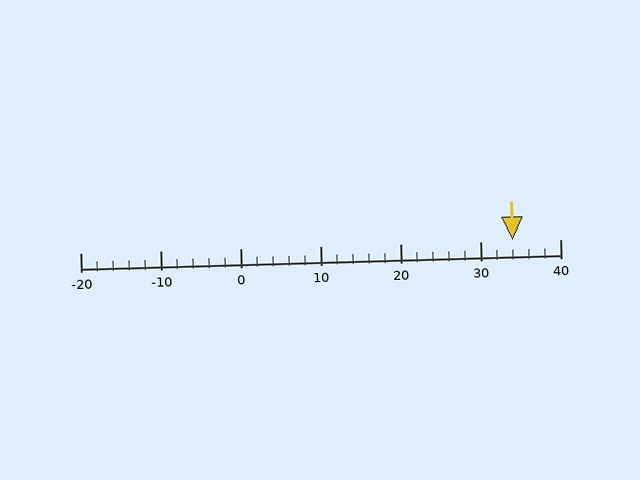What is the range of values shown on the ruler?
The ruler shows values from -20 to 40.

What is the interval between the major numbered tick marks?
The major tick marks are spaced 10 units apart.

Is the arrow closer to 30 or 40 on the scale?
The arrow is closer to 30.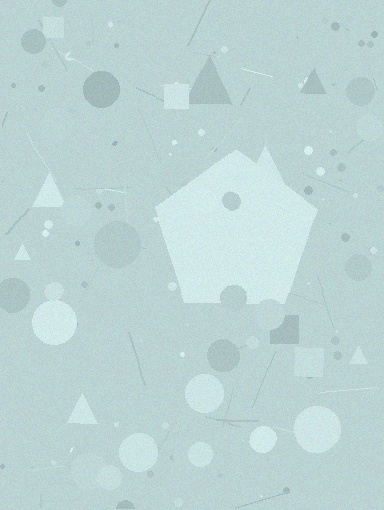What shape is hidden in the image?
A pentagon is hidden in the image.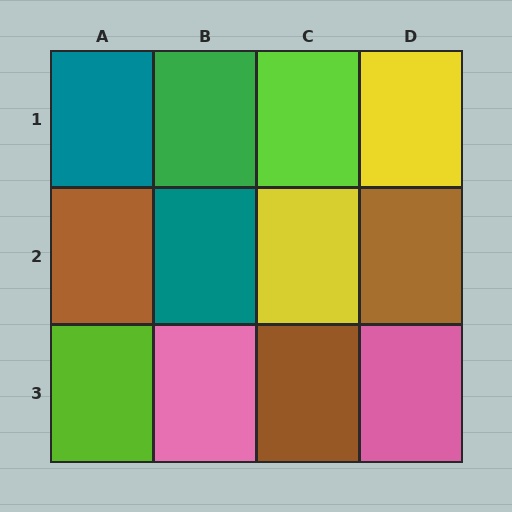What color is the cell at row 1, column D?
Yellow.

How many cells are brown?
3 cells are brown.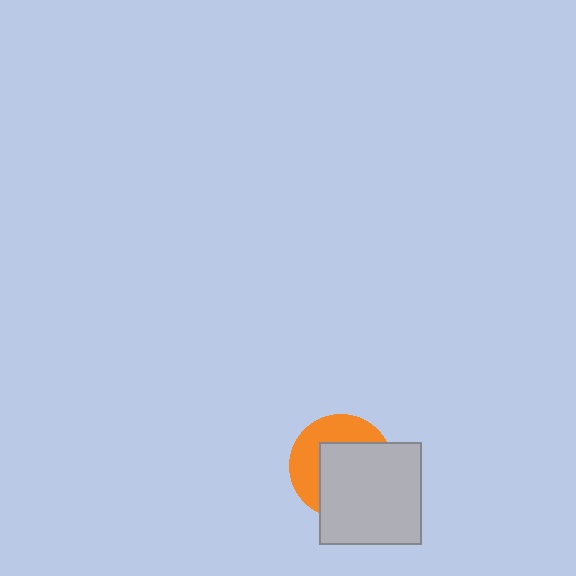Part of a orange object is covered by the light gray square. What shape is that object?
It is a circle.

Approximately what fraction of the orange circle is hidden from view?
Roughly 58% of the orange circle is hidden behind the light gray square.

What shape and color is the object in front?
The object in front is a light gray square.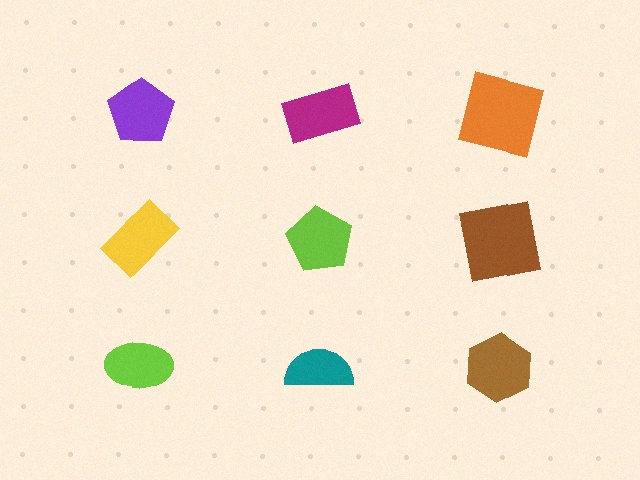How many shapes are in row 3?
3 shapes.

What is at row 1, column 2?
A magenta rectangle.